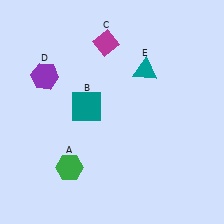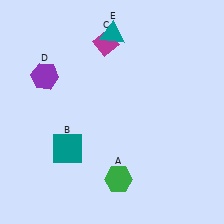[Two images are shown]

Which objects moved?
The objects that moved are: the green hexagon (A), the teal square (B), the teal triangle (E).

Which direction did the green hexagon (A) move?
The green hexagon (A) moved right.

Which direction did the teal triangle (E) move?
The teal triangle (E) moved up.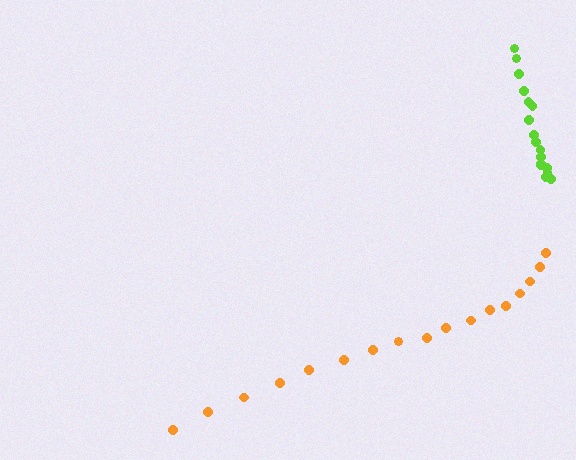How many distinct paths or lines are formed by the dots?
There are 2 distinct paths.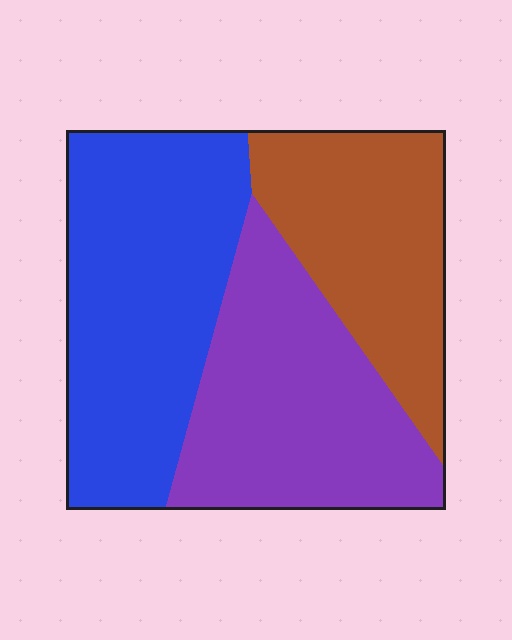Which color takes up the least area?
Brown, at roughly 25%.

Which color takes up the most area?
Blue, at roughly 40%.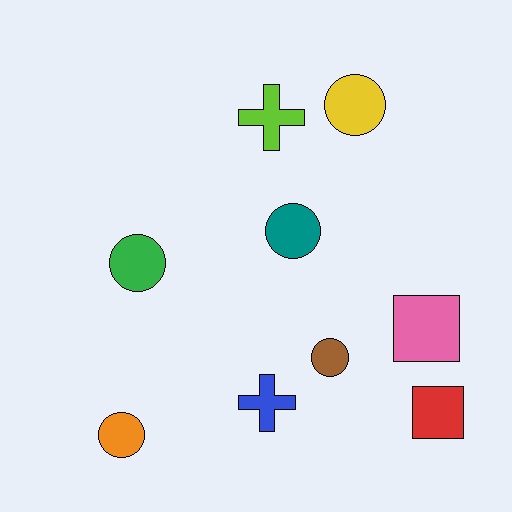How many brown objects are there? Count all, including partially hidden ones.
There is 1 brown object.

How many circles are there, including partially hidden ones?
There are 5 circles.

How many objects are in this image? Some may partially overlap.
There are 9 objects.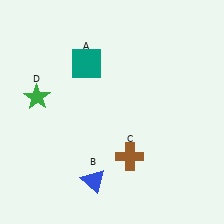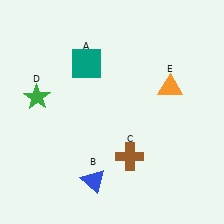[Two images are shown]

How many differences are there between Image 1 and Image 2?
There is 1 difference between the two images.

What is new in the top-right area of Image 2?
An orange triangle (E) was added in the top-right area of Image 2.